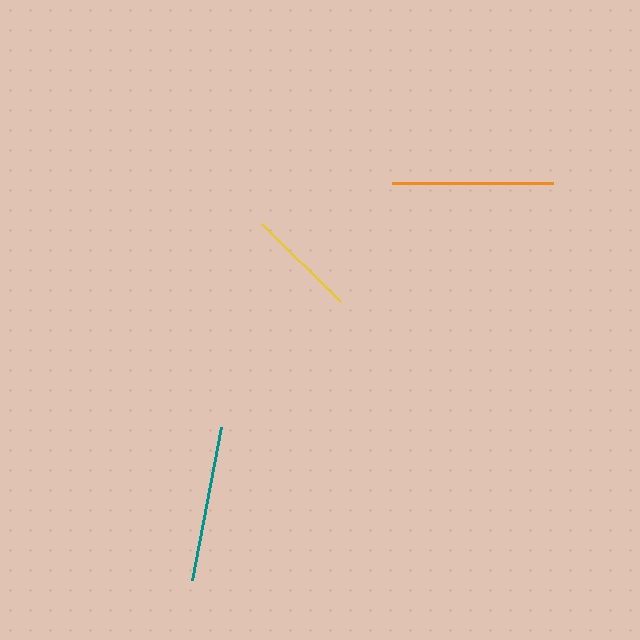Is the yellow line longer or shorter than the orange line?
The orange line is longer than the yellow line.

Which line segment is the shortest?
The yellow line is the shortest at approximately 111 pixels.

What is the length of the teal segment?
The teal segment is approximately 156 pixels long.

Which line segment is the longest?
The orange line is the longest at approximately 160 pixels.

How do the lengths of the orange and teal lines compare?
The orange and teal lines are approximately the same length.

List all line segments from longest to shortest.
From longest to shortest: orange, teal, yellow.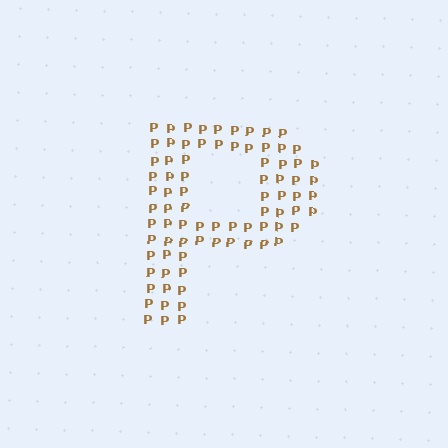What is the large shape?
The large shape is the letter P.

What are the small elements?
The small elements are letter P's.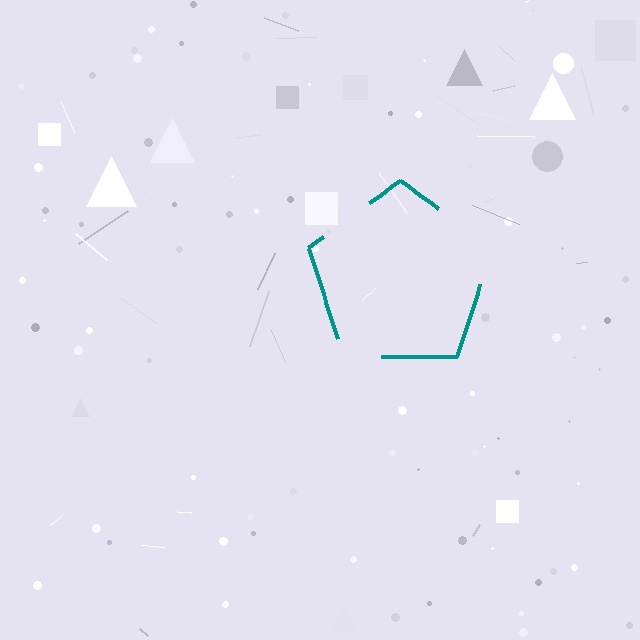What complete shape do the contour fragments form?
The contour fragments form a pentagon.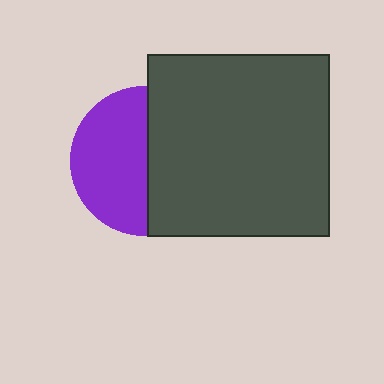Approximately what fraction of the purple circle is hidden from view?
Roughly 48% of the purple circle is hidden behind the dark gray square.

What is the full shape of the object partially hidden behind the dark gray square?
The partially hidden object is a purple circle.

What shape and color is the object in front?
The object in front is a dark gray square.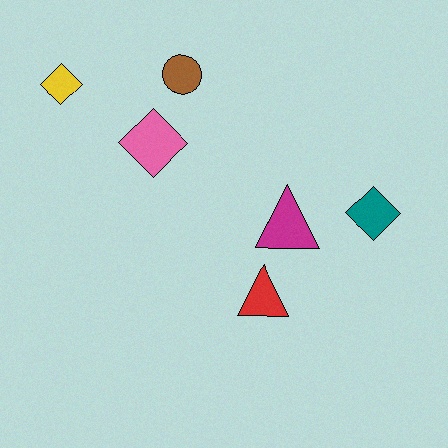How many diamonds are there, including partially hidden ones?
There are 3 diamonds.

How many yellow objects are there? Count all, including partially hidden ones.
There is 1 yellow object.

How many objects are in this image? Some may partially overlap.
There are 6 objects.